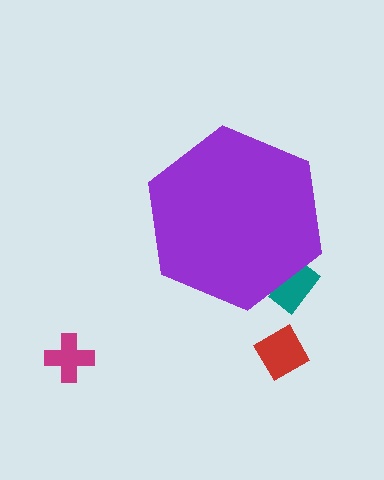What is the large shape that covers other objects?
A purple hexagon.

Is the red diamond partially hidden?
No, the red diamond is fully visible.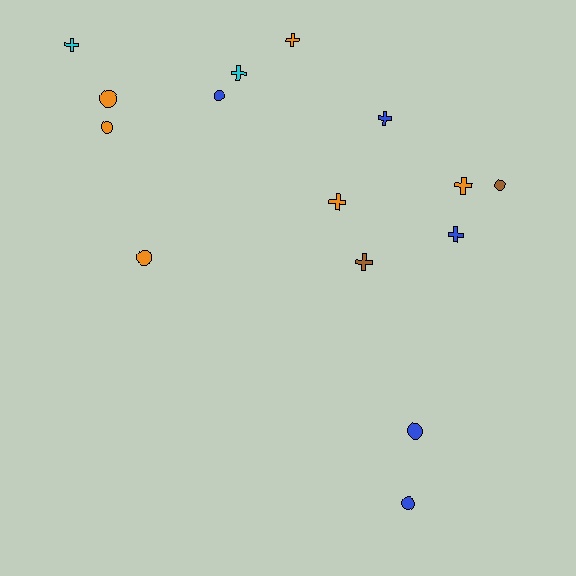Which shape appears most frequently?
Cross, with 8 objects.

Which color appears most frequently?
Orange, with 6 objects.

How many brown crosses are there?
There is 1 brown cross.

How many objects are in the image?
There are 15 objects.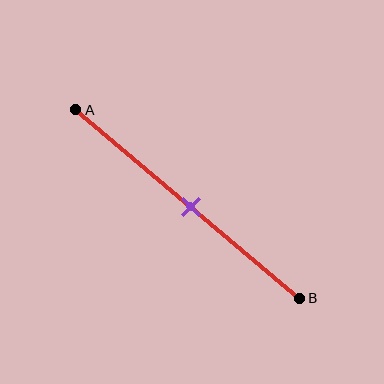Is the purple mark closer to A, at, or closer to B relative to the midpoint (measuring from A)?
The purple mark is approximately at the midpoint of segment AB.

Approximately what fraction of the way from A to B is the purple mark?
The purple mark is approximately 50% of the way from A to B.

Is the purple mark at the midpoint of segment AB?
Yes, the mark is approximately at the midpoint.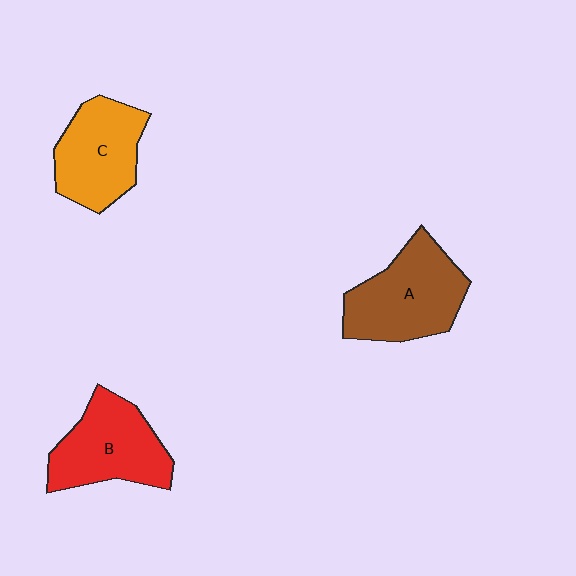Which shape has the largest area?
Shape A (brown).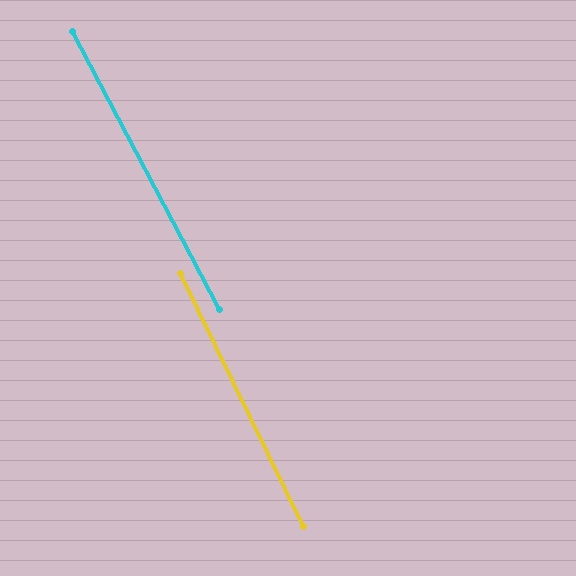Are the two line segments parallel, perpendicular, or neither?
Parallel — their directions differ by only 1.7°.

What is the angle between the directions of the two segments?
Approximately 2 degrees.